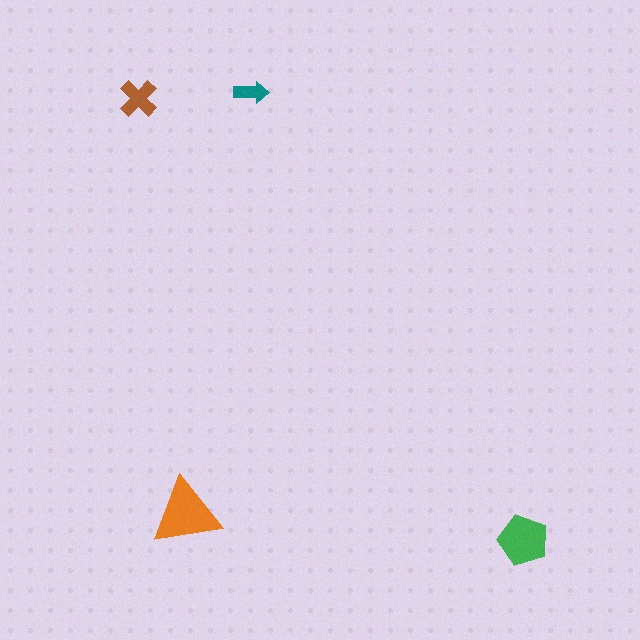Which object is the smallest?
The teal arrow.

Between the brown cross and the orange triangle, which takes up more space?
The orange triangle.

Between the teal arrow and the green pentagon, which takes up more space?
The green pentagon.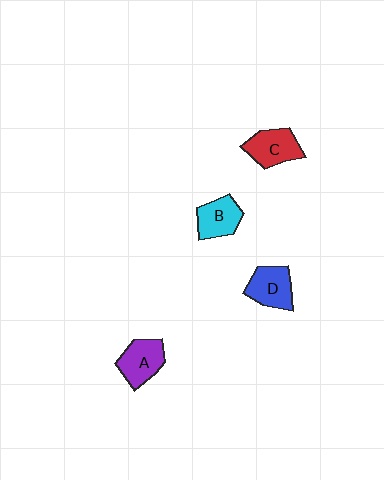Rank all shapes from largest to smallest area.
From largest to smallest: A (purple), C (red), D (blue), B (cyan).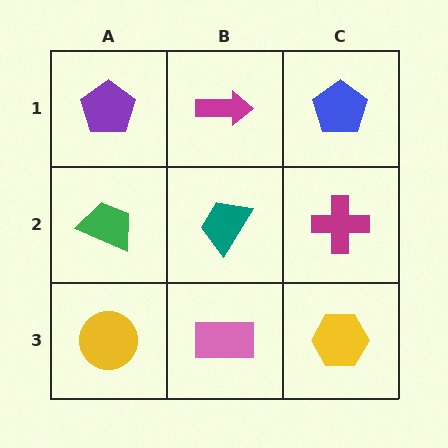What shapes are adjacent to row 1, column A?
A green trapezoid (row 2, column A), a magenta arrow (row 1, column B).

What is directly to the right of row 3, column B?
A yellow hexagon.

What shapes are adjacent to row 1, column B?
A teal trapezoid (row 2, column B), a purple pentagon (row 1, column A), a blue pentagon (row 1, column C).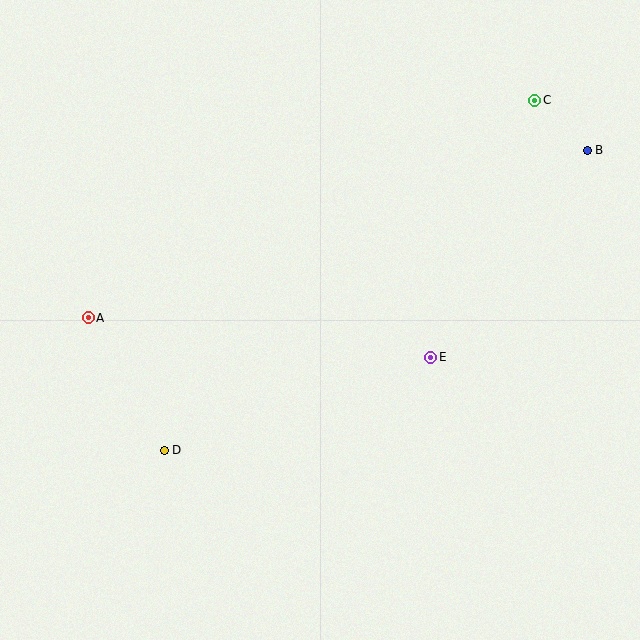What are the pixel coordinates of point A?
Point A is at (88, 318).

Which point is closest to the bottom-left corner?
Point D is closest to the bottom-left corner.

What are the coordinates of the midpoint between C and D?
The midpoint between C and D is at (350, 275).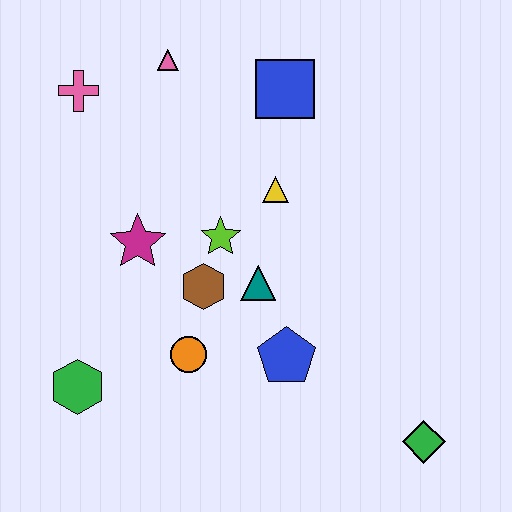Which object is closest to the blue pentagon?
The teal triangle is closest to the blue pentagon.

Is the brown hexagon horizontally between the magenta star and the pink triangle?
No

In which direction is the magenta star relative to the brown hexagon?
The magenta star is to the left of the brown hexagon.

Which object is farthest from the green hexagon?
The blue square is farthest from the green hexagon.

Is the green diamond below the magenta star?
Yes